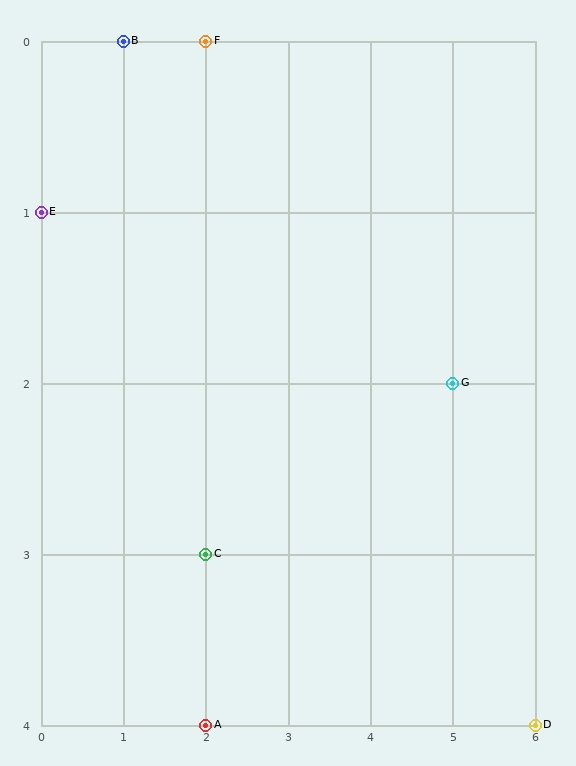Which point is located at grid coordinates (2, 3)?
Point C is at (2, 3).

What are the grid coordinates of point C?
Point C is at grid coordinates (2, 3).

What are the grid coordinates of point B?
Point B is at grid coordinates (1, 0).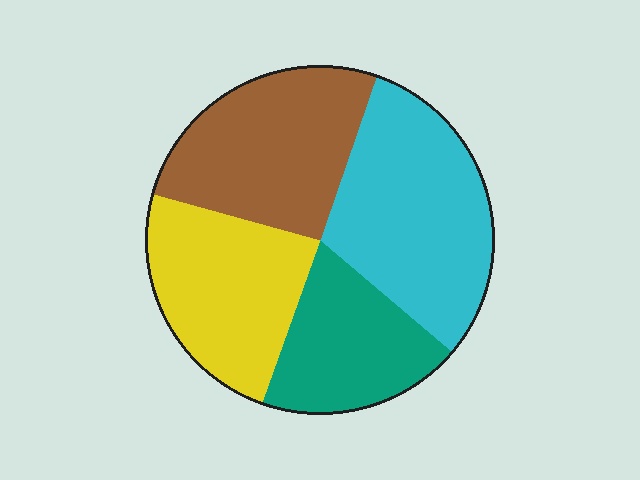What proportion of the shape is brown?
Brown covers around 25% of the shape.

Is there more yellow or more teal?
Yellow.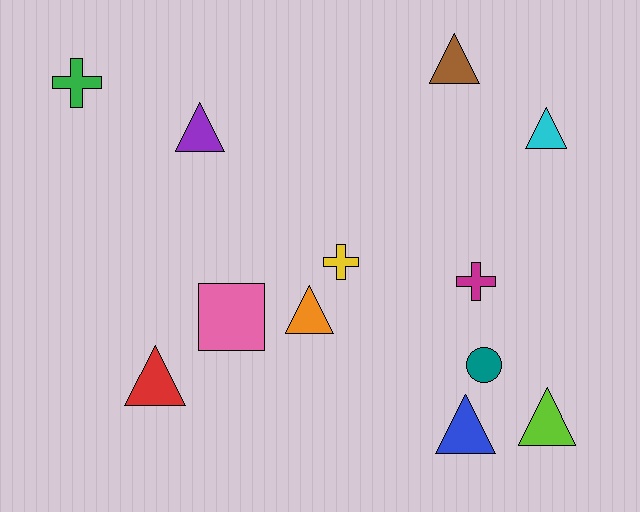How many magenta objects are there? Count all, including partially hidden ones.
There is 1 magenta object.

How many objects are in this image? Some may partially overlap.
There are 12 objects.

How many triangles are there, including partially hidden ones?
There are 7 triangles.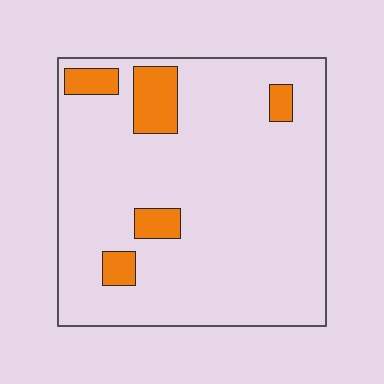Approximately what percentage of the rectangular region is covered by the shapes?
Approximately 10%.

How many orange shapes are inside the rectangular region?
5.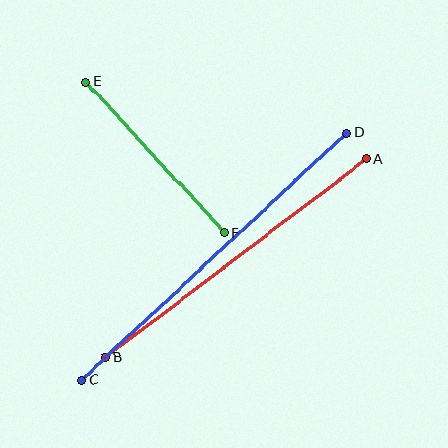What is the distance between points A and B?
The distance is approximately 328 pixels.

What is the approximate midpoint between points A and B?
The midpoint is at approximately (236, 258) pixels.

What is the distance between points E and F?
The distance is approximately 204 pixels.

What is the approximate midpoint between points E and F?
The midpoint is at approximately (155, 157) pixels.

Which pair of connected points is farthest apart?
Points C and D are farthest apart.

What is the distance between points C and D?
The distance is approximately 362 pixels.